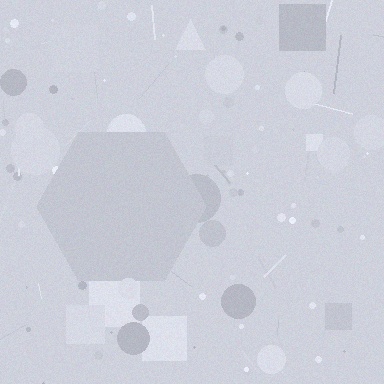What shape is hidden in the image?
A hexagon is hidden in the image.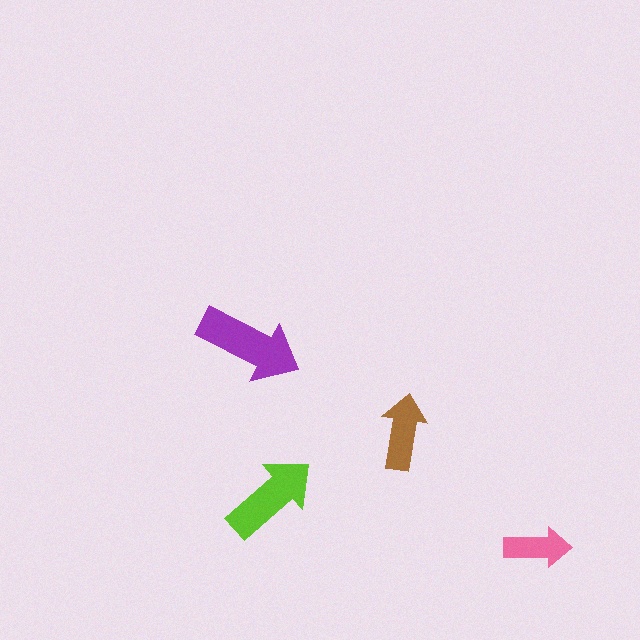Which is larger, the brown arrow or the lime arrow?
The lime one.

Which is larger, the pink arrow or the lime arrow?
The lime one.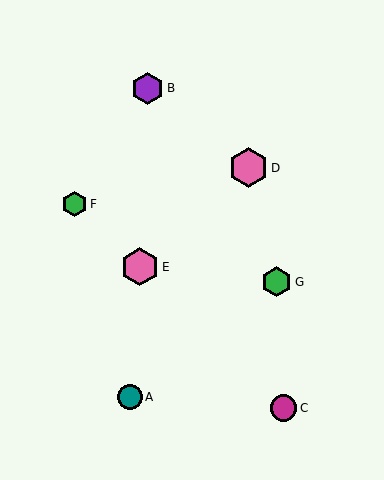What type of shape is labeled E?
Shape E is a pink hexagon.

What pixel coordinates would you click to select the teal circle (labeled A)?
Click at (130, 397) to select the teal circle A.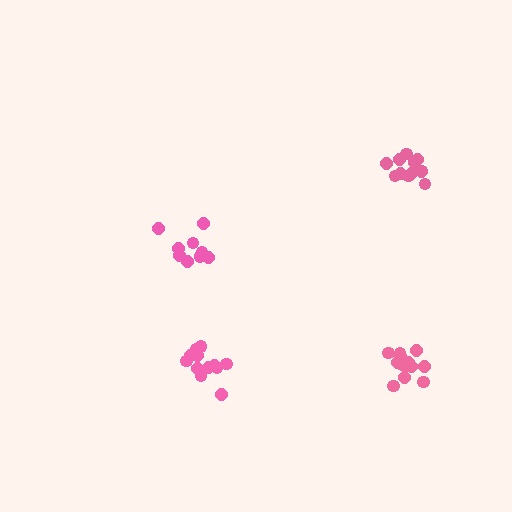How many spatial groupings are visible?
There are 4 spatial groupings.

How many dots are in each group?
Group 1: 9 dots, Group 2: 12 dots, Group 3: 12 dots, Group 4: 13 dots (46 total).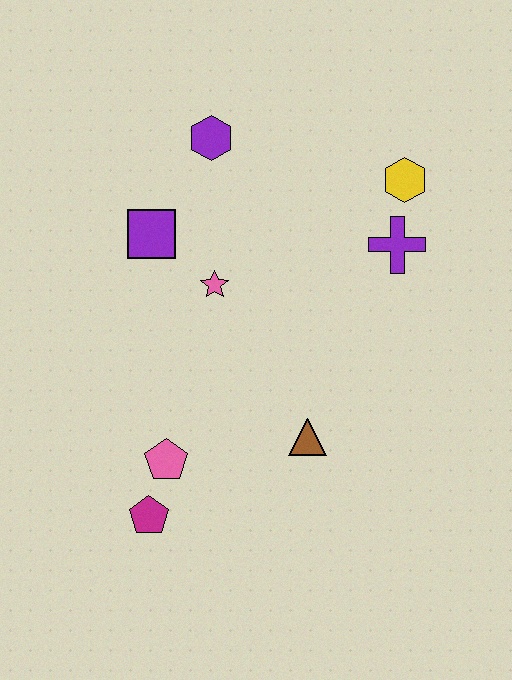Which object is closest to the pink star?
The purple square is closest to the pink star.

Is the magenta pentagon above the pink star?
No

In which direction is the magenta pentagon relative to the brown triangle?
The magenta pentagon is to the left of the brown triangle.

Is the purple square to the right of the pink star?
No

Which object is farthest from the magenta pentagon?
The yellow hexagon is farthest from the magenta pentagon.